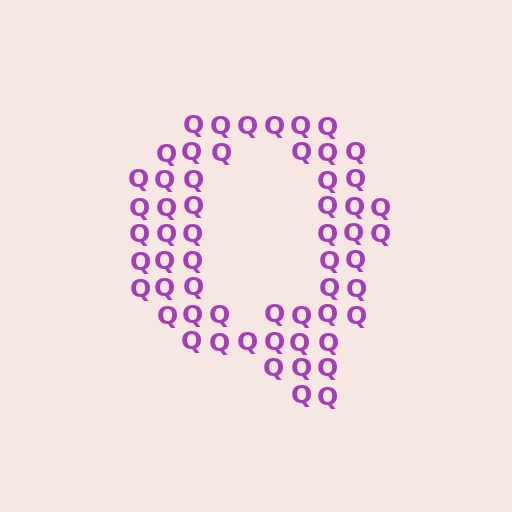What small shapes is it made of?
It is made of small letter Q's.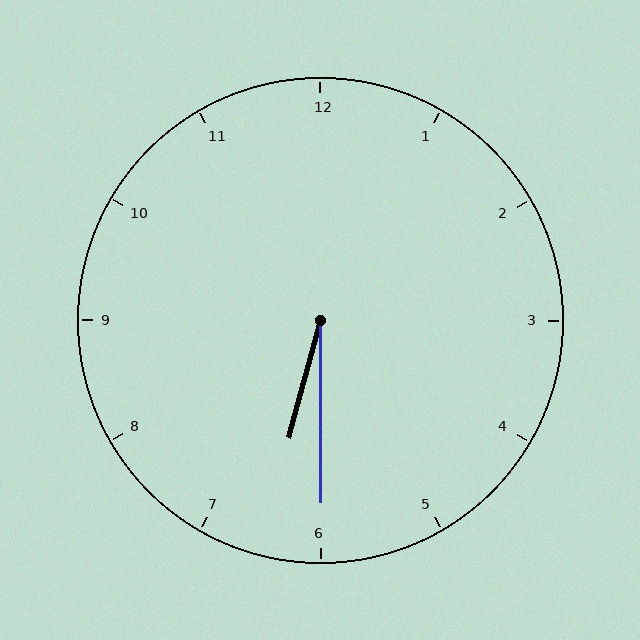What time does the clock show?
6:30.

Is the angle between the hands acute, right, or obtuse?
It is acute.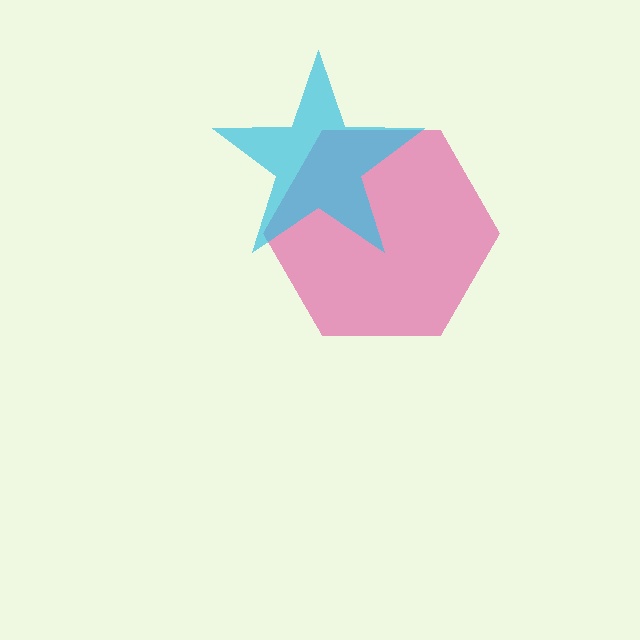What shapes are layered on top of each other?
The layered shapes are: a pink hexagon, a cyan star.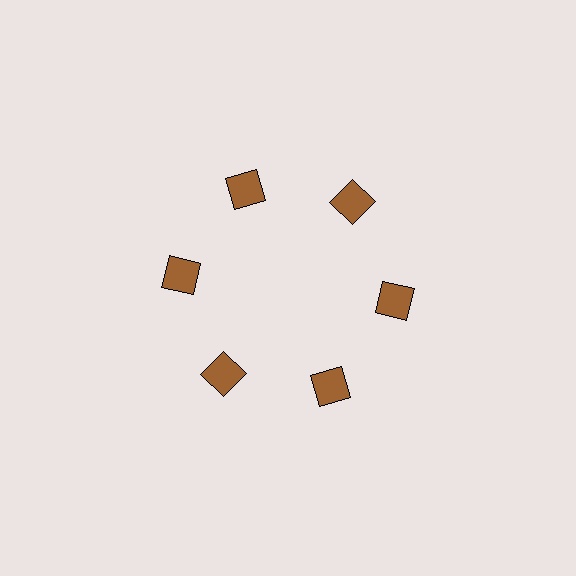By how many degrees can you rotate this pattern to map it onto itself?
The pattern maps onto itself every 60 degrees of rotation.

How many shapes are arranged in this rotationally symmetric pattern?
There are 6 shapes, arranged in 6 groups of 1.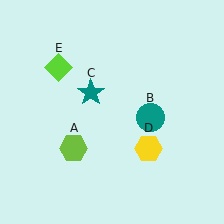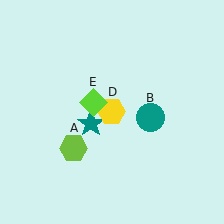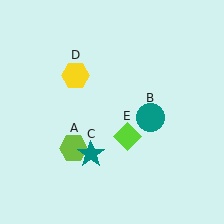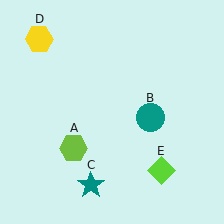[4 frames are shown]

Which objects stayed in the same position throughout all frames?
Lime hexagon (object A) and teal circle (object B) remained stationary.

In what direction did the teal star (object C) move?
The teal star (object C) moved down.